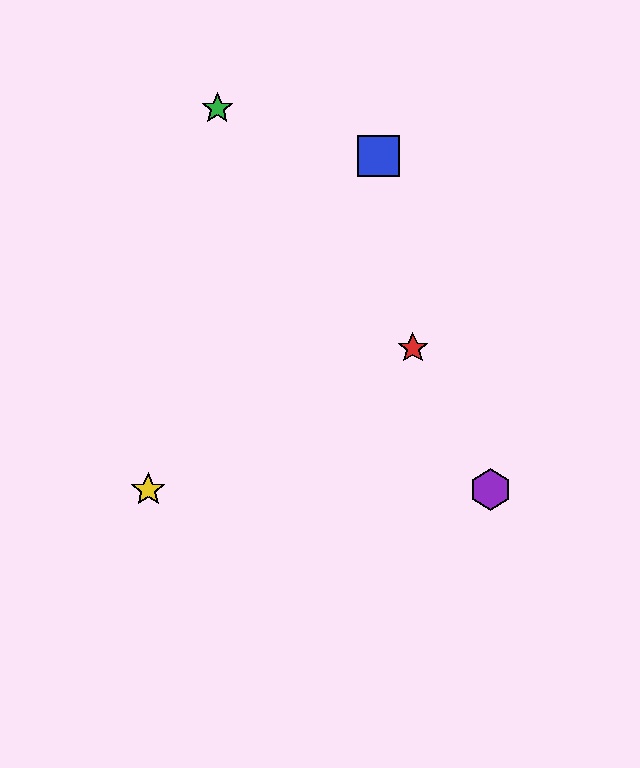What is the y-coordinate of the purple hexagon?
The purple hexagon is at y≈490.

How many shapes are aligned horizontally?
2 shapes (the yellow star, the purple hexagon) are aligned horizontally.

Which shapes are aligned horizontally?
The yellow star, the purple hexagon are aligned horizontally.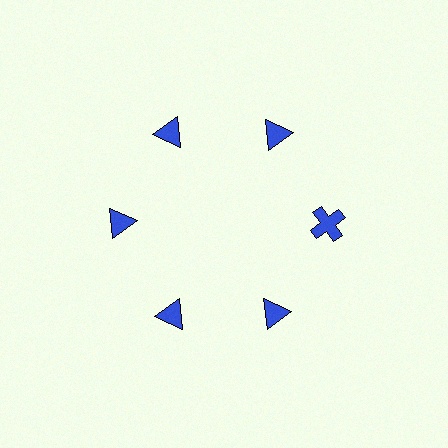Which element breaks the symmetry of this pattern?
The blue cross at roughly the 3 o'clock position breaks the symmetry. All other shapes are blue triangles.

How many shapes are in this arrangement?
There are 6 shapes arranged in a ring pattern.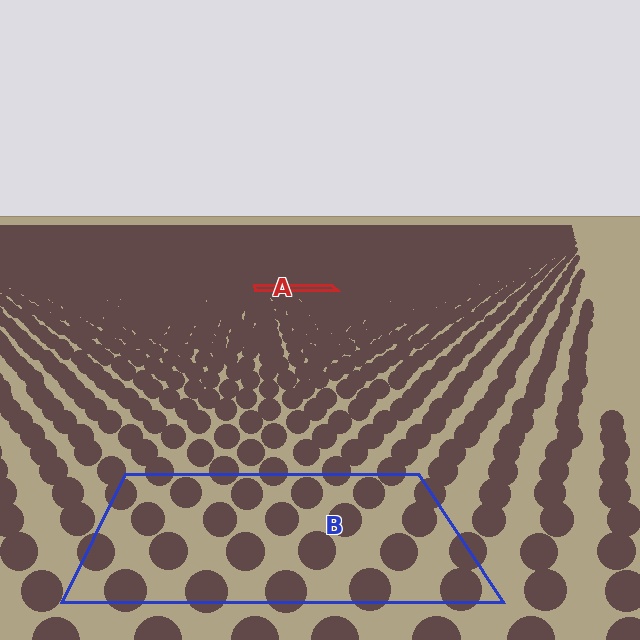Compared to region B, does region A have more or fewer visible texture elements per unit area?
Region A has more texture elements per unit area — they are packed more densely because it is farther away.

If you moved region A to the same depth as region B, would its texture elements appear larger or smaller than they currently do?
They would appear larger. At a closer depth, the same texture elements are projected at a bigger on-screen size.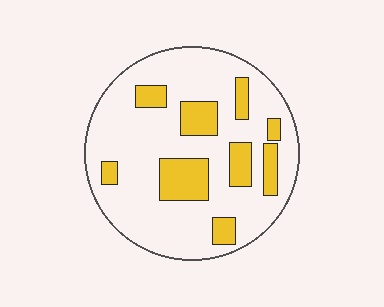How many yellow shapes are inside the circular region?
9.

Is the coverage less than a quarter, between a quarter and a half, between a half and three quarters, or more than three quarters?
Less than a quarter.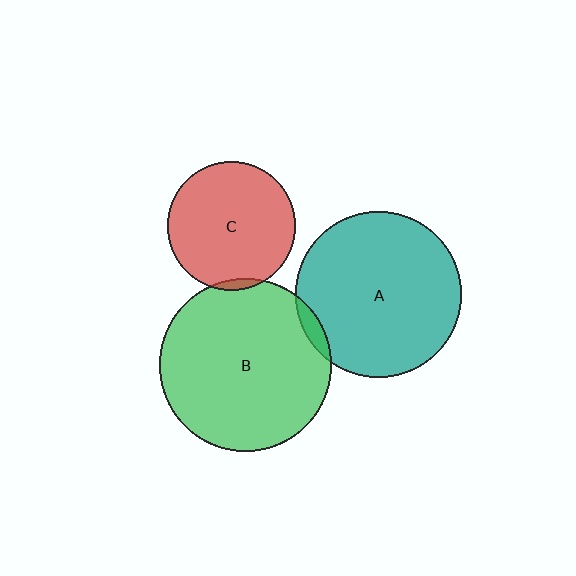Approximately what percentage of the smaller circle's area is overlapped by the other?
Approximately 5%.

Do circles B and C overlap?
Yes.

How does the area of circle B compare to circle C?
Approximately 1.8 times.